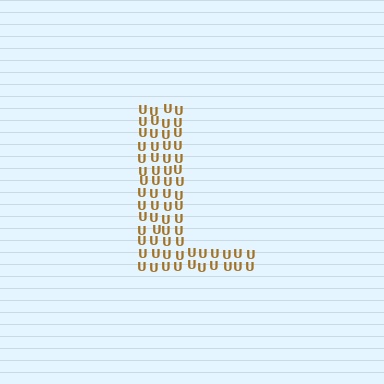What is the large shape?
The large shape is the letter L.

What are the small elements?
The small elements are letter U's.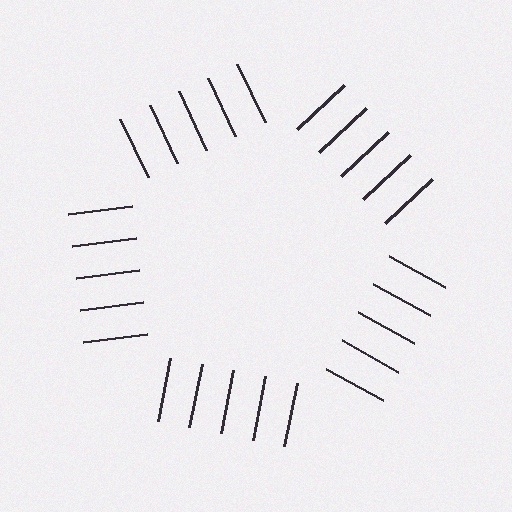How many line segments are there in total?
25 — 5 along each of the 5 edges.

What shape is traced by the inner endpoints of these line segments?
An illusory pentagon — the line segments terminate on its edges but no continuous stroke is drawn.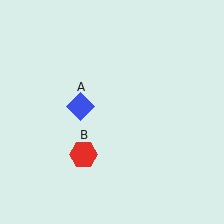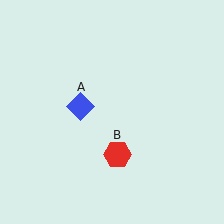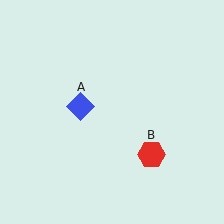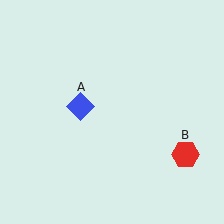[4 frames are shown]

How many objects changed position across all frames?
1 object changed position: red hexagon (object B).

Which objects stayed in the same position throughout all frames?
Blue diamond (object A) remained stationary.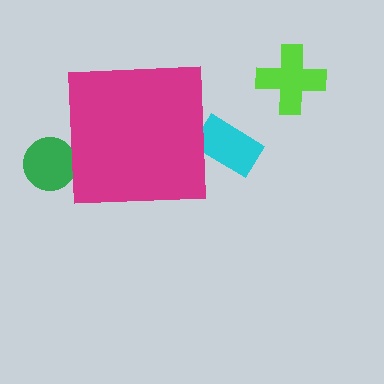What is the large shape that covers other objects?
A magenta square.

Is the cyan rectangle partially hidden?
Yes, the cyan rectangle is partially hidden behind the magenta square.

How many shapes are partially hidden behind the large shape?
2 shapes are partially hidden.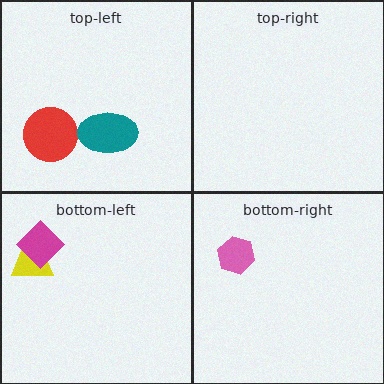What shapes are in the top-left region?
The red circle, the teal ellipse.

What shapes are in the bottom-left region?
The yellow trapezoid, the magenta diamond.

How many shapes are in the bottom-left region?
2.